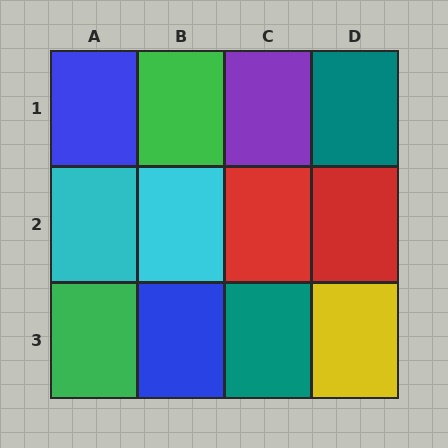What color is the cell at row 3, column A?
Green.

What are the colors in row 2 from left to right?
Cyan, cyan, red, red.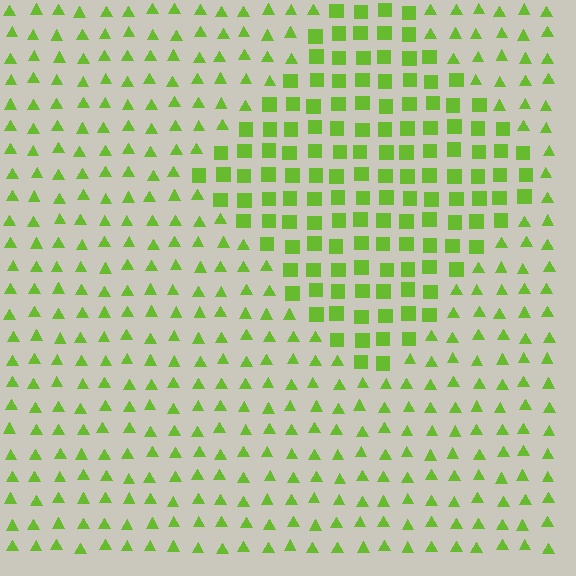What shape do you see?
I see a diamond.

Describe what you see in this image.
The image is filled with small lime elements arranged in a uniform grid. A diamond-shaped region contains squares, while the surrounding area contains triangles. The boundary is defined purely by the change in element shape.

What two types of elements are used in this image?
The image uses squares inside the diamond region and triangles outside it.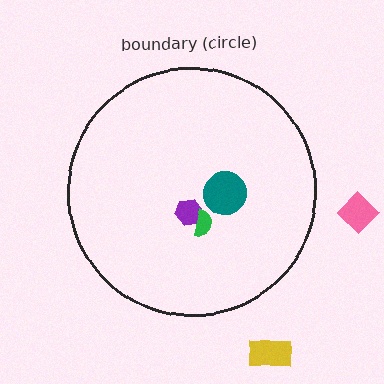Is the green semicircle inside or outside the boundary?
Inside.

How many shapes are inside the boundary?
3 inside, 2 outside.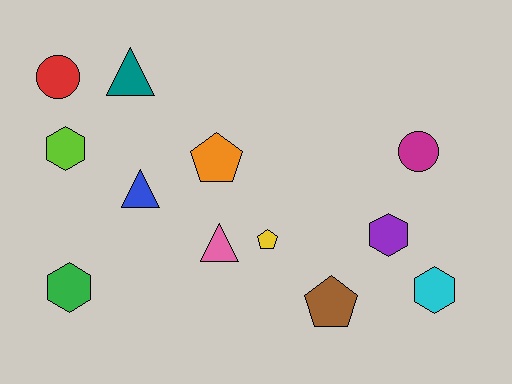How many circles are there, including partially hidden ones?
There are 2 circles.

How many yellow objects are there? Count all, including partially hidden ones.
There is 1 yellow object.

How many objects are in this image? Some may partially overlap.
There are 12 objects.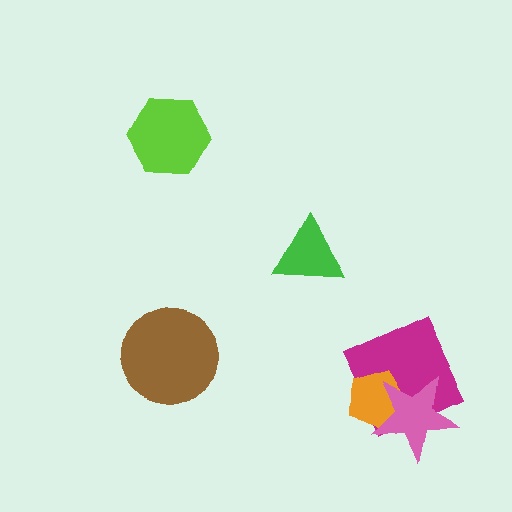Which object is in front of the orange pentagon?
The pink star is in front of the orange pentagon.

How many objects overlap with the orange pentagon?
2 objects overlap with the orange pentagon.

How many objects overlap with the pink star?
2 objects overlap with the pink star.